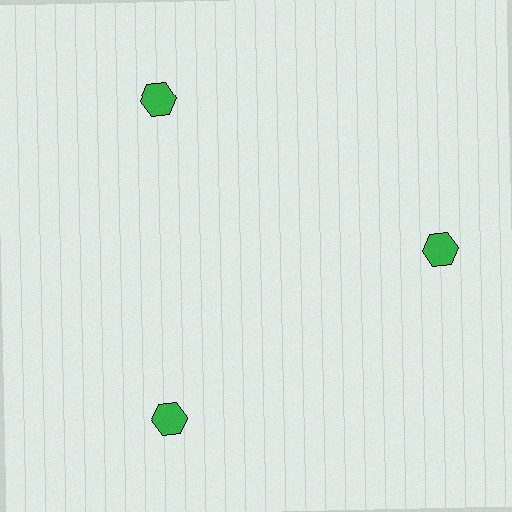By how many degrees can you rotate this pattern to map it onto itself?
The pattern maps onto itself every 120 degrees of rotation.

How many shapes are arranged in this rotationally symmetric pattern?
There are 3 shapes, arranged in 3 groups of 1.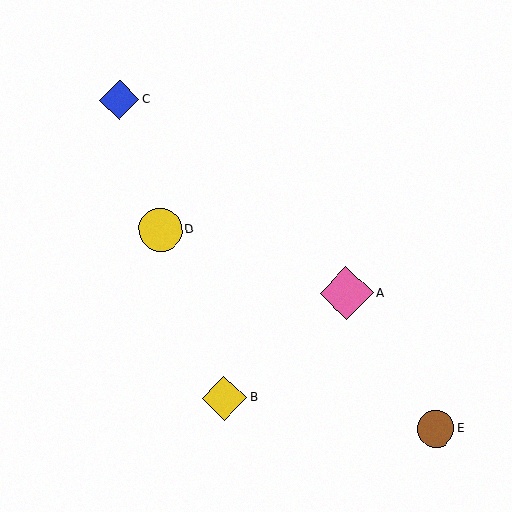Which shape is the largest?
The pink diamond (labeled A) is the largest.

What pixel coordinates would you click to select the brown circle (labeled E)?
Click at (436, 428) to select the brown circle E.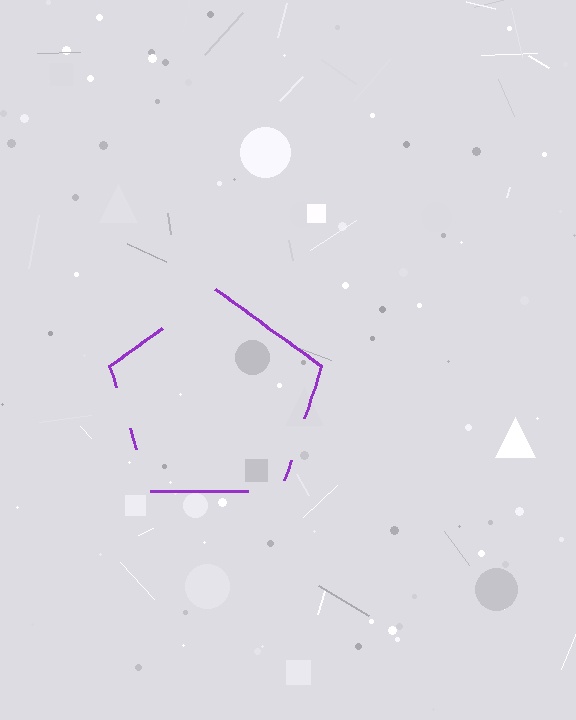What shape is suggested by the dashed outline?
The dashed outline suggests a pentagon.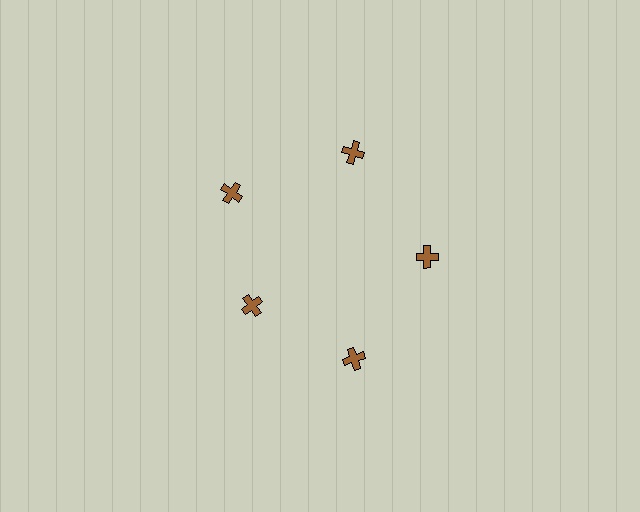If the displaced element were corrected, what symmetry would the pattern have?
It would have 5-fold rotational symmetry — the pattern would map onto itself every 72 degrees.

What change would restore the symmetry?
The symmetry would be restored by moving it outward, back onto the ring so that all 5 crosses sit at equal angles and equal distance from the center.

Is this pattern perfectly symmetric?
No. The 5 brown crosses are arranged in a ring, but one element near the 8 o'clock position is pulled inward toward the center, breaking the 5-fold rotational symmetry.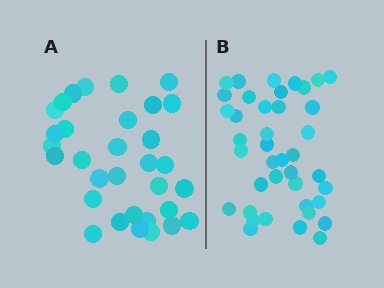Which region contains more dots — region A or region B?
Region B (the right region) has more dots.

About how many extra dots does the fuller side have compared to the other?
Region B has roughly 8 or so more dots than region A.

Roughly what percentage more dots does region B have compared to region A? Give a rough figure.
About 25% more.